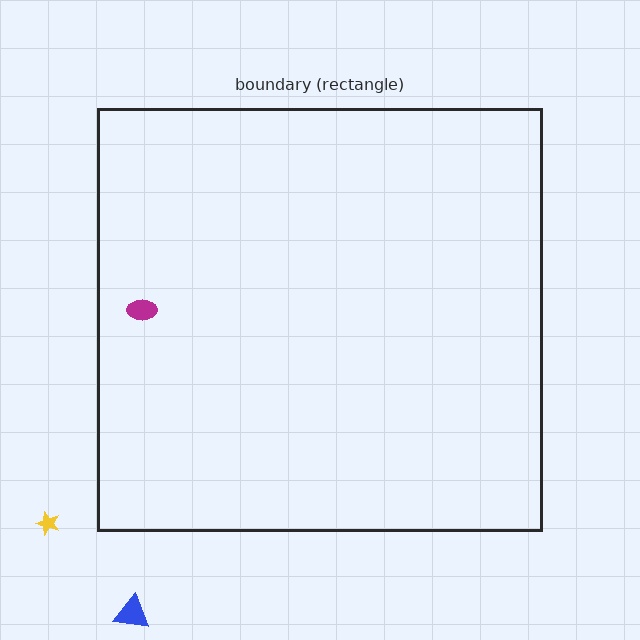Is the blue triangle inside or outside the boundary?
Outside.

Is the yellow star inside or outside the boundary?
Outside.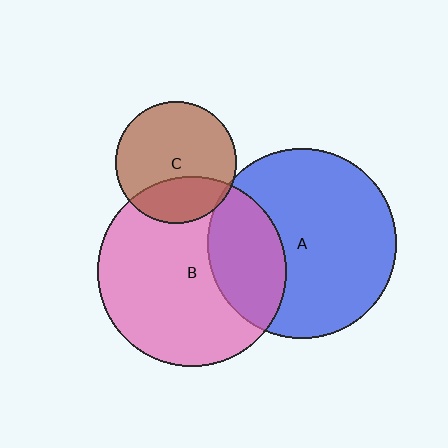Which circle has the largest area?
Circle B (pink).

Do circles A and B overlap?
Yes.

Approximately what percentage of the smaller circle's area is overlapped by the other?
Approximately 30%.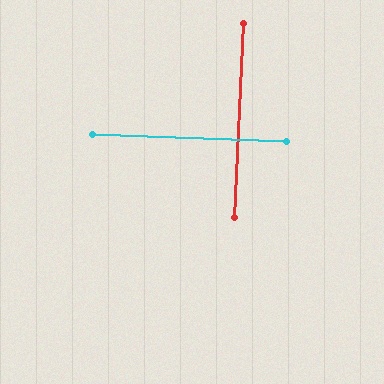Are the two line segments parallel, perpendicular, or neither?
Perpendicular — they meet at approximately 89°.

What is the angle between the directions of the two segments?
Approximately 89 degrees.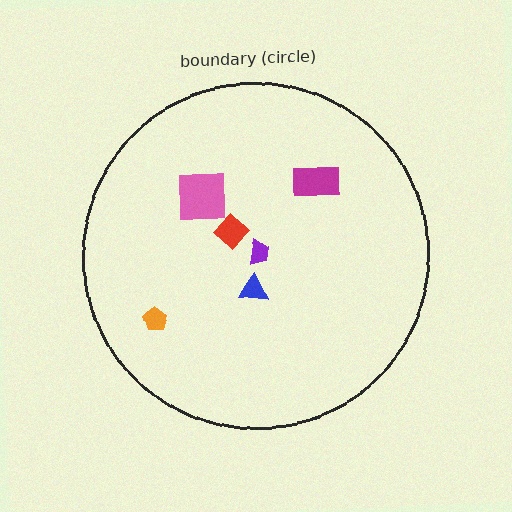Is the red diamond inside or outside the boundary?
Inside.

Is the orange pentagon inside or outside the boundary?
Inside.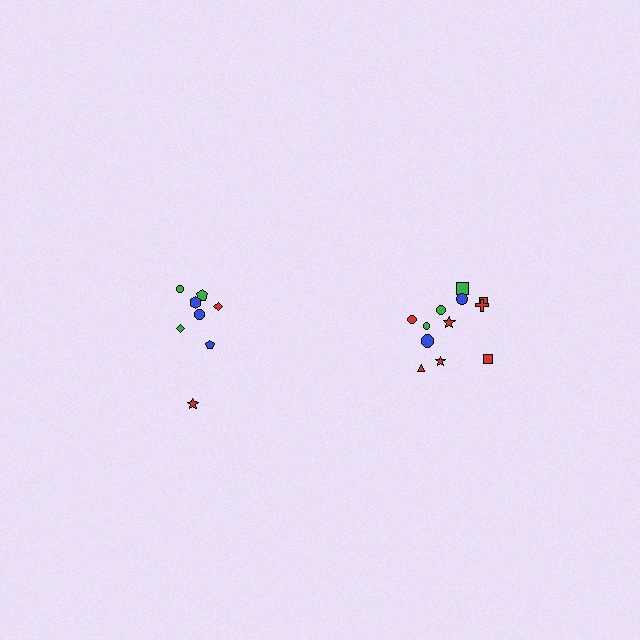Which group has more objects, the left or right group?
The right group.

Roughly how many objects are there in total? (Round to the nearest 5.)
Roughly 20 objects in total.